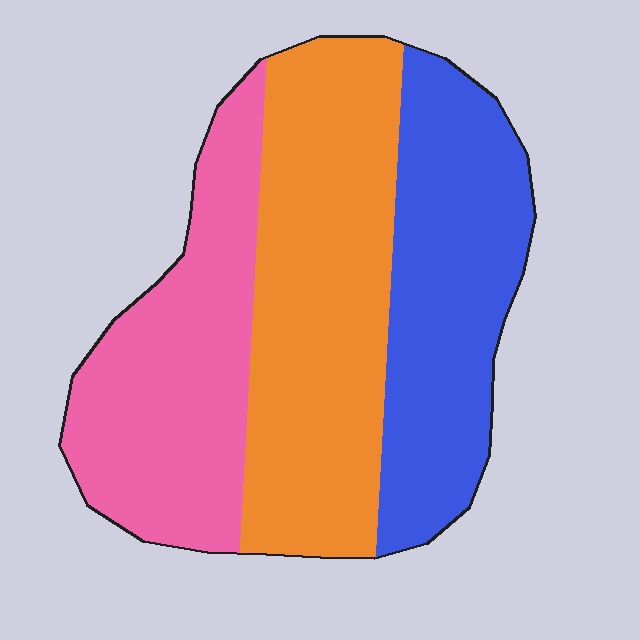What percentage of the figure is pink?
Pink covers around 30% of the figure.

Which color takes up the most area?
Orange, at roughly 40%.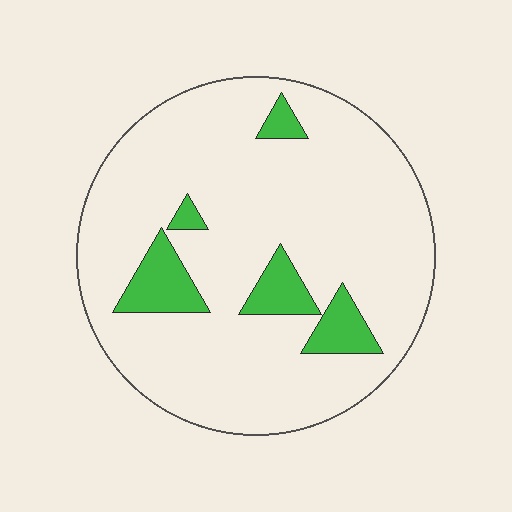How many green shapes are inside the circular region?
5.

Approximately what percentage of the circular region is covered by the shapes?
Approximately 10%.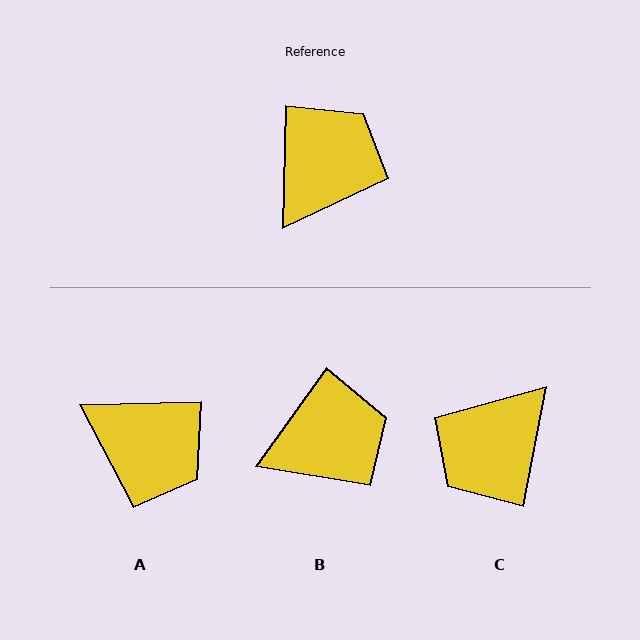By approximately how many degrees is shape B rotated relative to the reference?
Approximately 34 degrees clockwise.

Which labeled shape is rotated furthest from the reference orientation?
C, about 170 degrees away.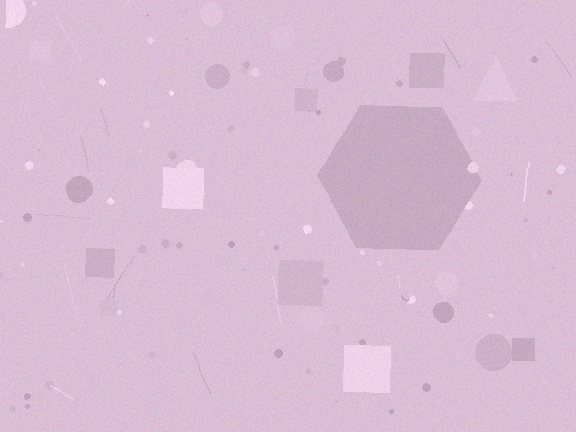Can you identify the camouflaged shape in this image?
The camouflaged shape is a hexagon.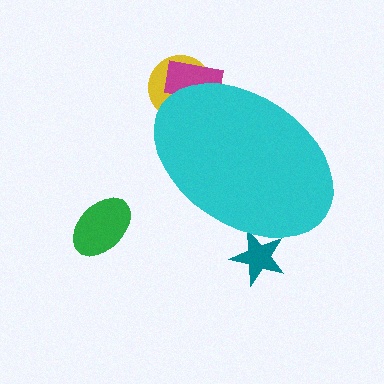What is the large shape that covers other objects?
A cyan ellipse.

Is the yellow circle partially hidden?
Yes, the yellow circle is partially hidden behind the cyan ellipse.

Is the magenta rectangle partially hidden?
Yes, the magenta rectangle is partially hidden behind the cyan ellipse.